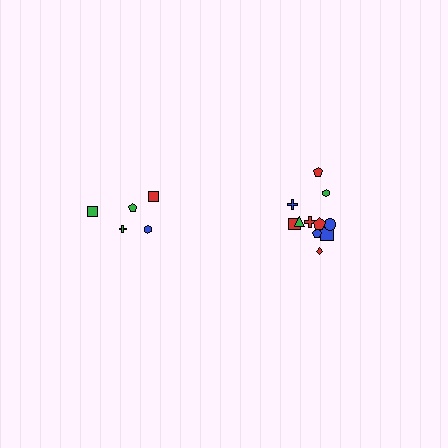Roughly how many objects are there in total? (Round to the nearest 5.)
Roughly 15 objects in total.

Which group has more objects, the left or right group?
The right group.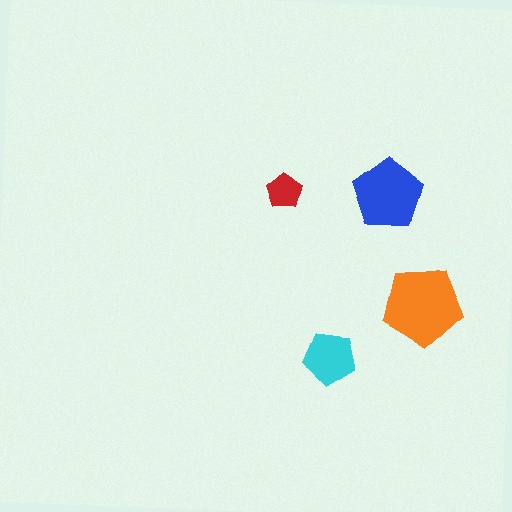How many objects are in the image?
There are 4 objects in the image.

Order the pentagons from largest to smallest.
the orange one, the blue one, the cyan one, the red one.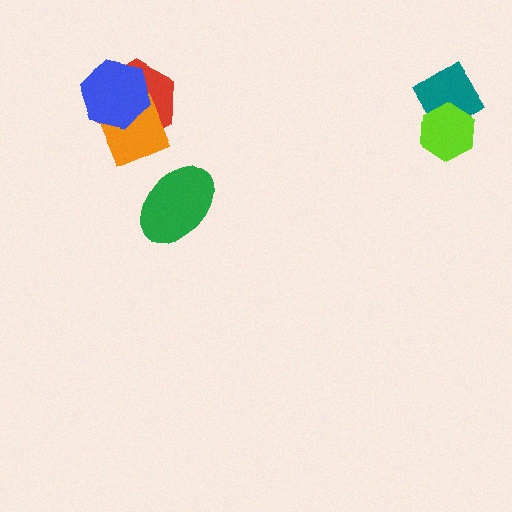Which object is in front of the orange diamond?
The blue hexagon is in front of the orange diamond.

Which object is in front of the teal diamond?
The lime hexagon is in front of the teal diamond.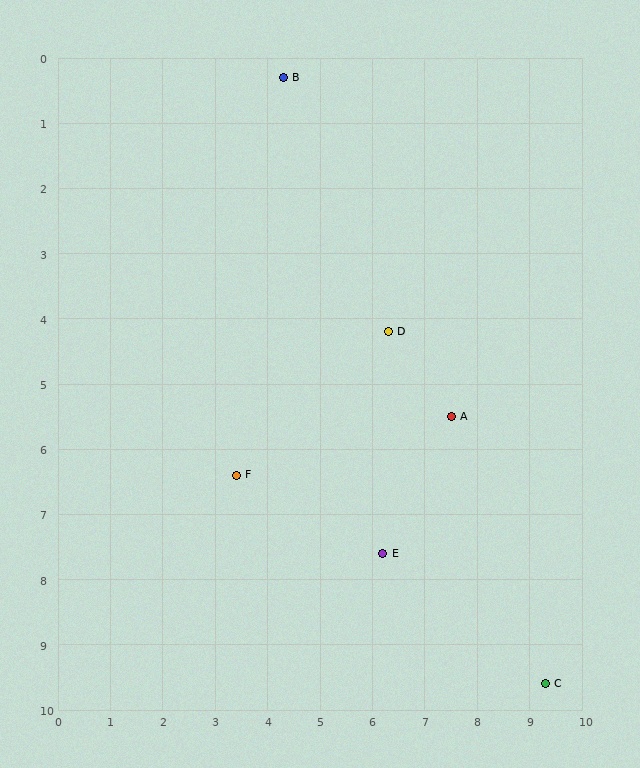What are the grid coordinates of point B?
Point B is at approximately (4.3, 0.3).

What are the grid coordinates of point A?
Point A is at approximately (7.5, 5.5).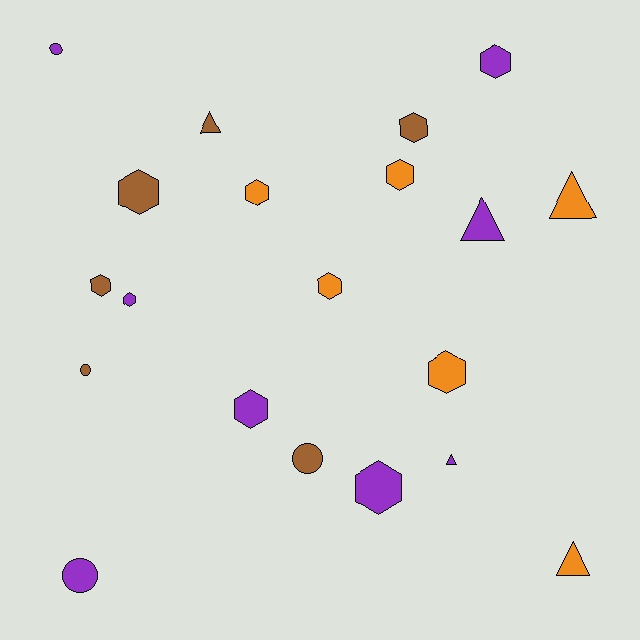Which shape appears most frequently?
Hexagon, with 11 objects.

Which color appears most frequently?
Purple, with 8 objects.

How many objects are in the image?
There are 20 objects.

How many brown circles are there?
There are 2 brown circles.